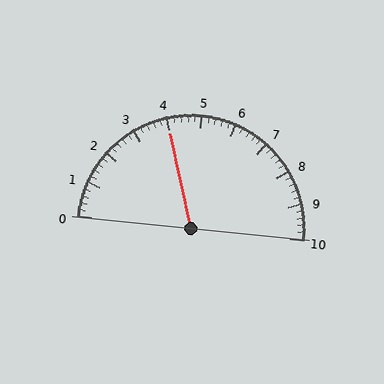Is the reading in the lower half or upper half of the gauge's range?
The reading is in the lower half of the range (0 to 10).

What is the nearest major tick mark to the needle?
The nearest major tick mark is 4.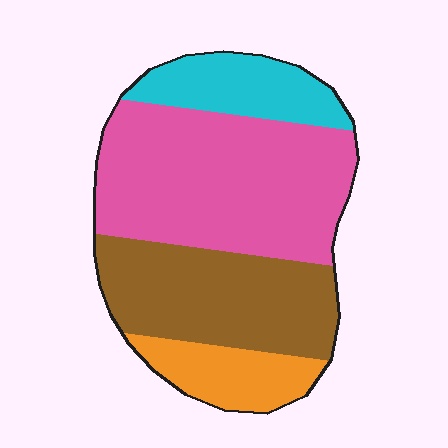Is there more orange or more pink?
Pink.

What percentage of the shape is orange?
Orange takes up about one eighth (1/8) of the shape.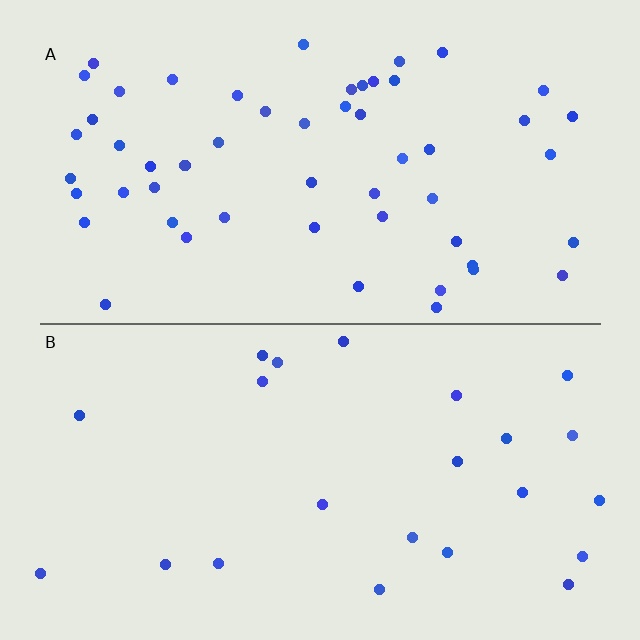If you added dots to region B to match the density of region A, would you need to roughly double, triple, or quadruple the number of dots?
Approximately double.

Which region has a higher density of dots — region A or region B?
A (the top).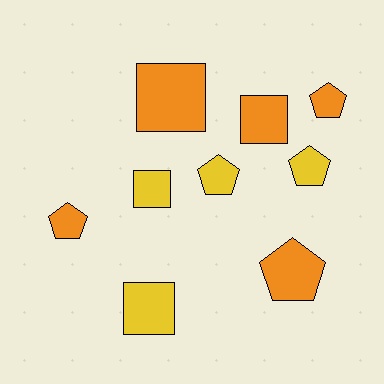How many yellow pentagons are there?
There are 2 yellow pentagons.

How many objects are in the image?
There are 9 objects.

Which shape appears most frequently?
Pentagon, with 5 objects.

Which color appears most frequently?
Orange, with 5 objects.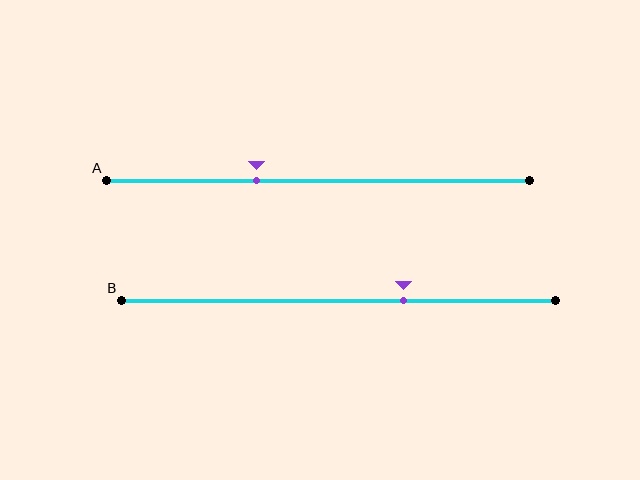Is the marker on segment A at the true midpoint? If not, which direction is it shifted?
No, the marker on segment A is shifted to the left by about 14% of the segment length.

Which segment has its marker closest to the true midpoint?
Segment A has its marker closest to the true midpoint.